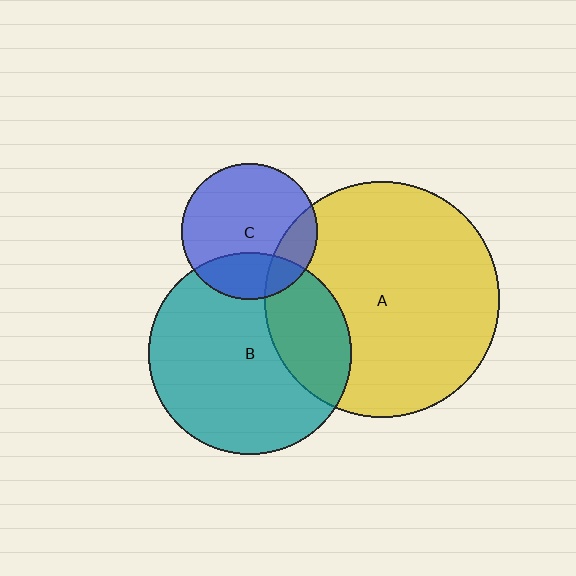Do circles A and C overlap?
Yes.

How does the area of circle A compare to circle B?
Approximately 1.4 times.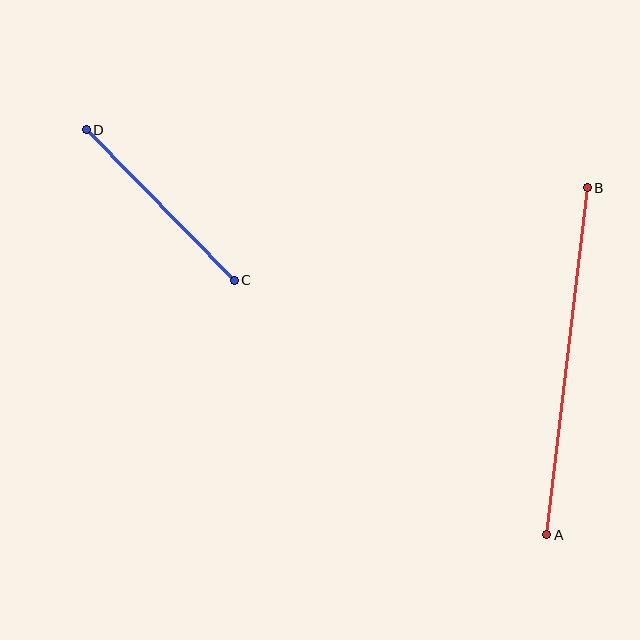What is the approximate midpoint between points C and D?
The midpoint is at approximately (160, 205) pixels.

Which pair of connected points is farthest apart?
Points A and B are farthest apart.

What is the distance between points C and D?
The distance is approximately 211 pixels.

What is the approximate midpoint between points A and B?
The midpoint is at approximately (567, 361) pixels.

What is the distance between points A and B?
The distance is approximately 350 pixels.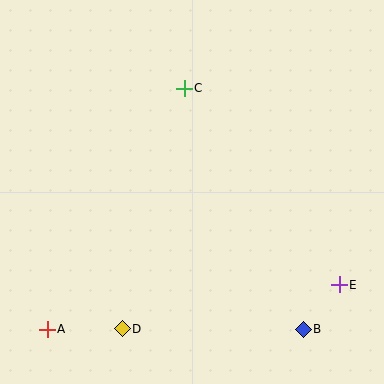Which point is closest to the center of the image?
Point C at (184, 88) is closest to the center.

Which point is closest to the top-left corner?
Point C is closest to the top-left corner.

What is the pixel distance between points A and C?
The distance between A and C is 277 pixels.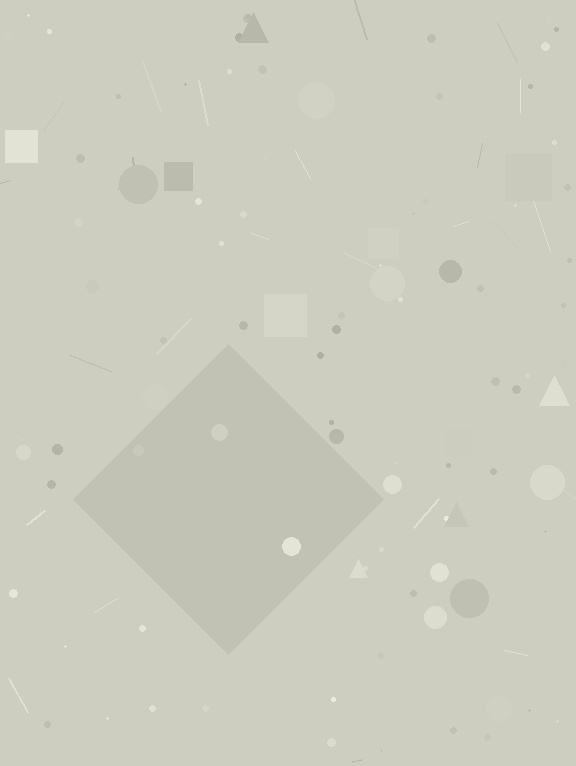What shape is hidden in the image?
A diamond is hidden in the image.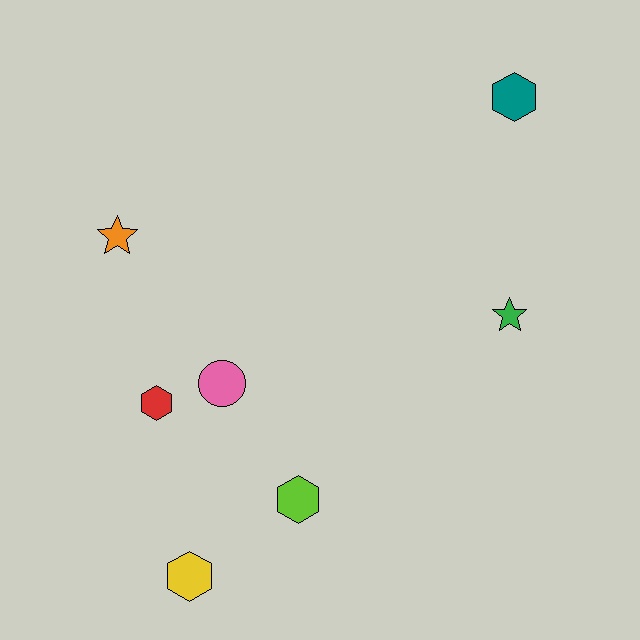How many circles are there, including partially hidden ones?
There is 1 circle.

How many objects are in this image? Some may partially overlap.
There are 7 objects.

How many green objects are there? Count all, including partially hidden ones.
There is 1 green object.